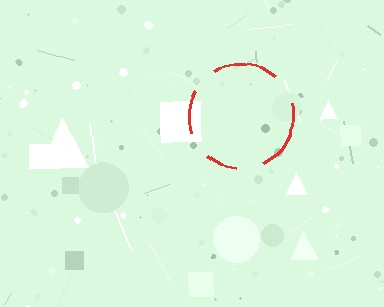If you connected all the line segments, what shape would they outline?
They would outline a circle.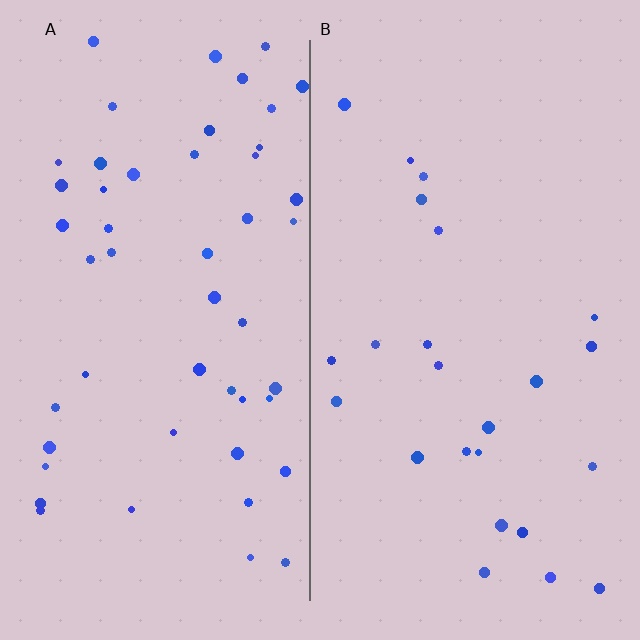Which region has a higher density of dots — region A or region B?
A (the left).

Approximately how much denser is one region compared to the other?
Approximately 2.1× — region A over region B.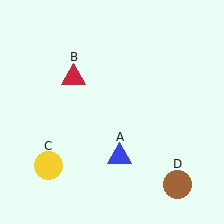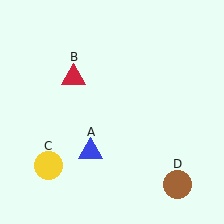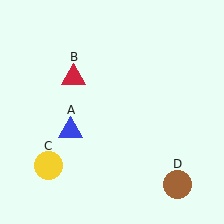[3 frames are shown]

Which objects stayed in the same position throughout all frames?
Red triangle (object B) and yellow circle (object C) and brown circle (object D) remained stationary.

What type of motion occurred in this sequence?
The blue triangle (object A) rotated clockwise around the center of the scene.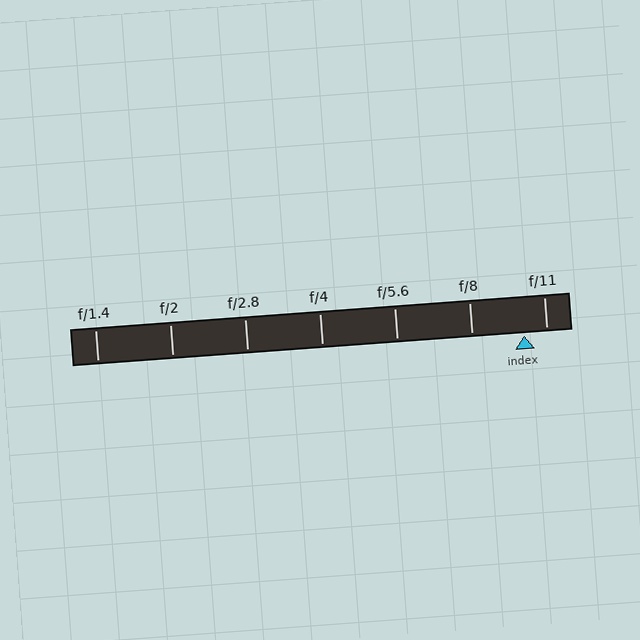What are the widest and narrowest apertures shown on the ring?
The widest aperture shown is f/1.4 and the narrowest is f/11.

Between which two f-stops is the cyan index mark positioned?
The index mark is between f/8 and f/11.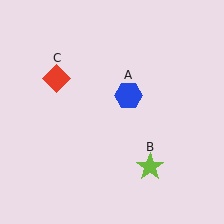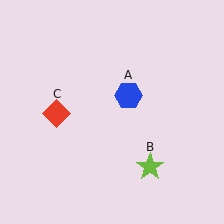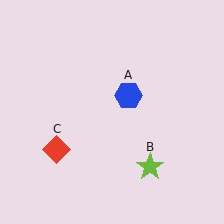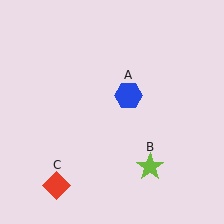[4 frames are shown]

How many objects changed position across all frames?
1 object changed position: red diamond (object C).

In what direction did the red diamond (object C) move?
The red diamond (object C) moved down.